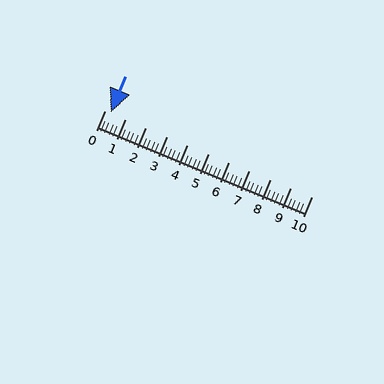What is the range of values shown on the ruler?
The ruler shows values from 0 to 10.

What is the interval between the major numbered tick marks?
The major tick marks are spaced 1 units apart.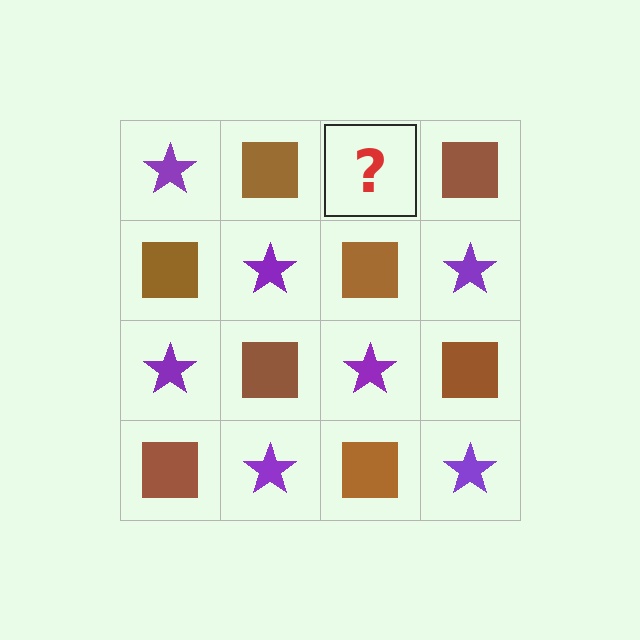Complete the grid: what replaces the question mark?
The question mark should be replaced with a purple star.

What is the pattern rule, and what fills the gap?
The rule is that it alternates purple star and brown square in a checkerboard pattern. The gap should be filled with a purple star.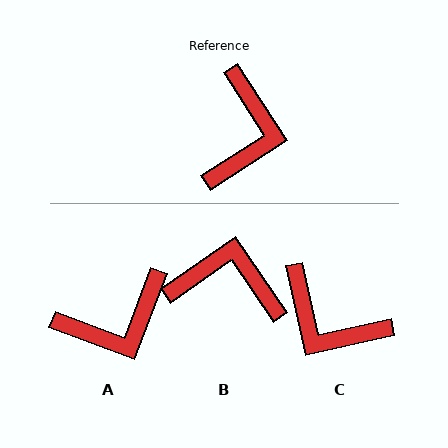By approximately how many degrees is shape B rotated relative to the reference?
Approximately 92 degrees counter-clockwise.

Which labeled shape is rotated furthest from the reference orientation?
C, about 110 degrees away.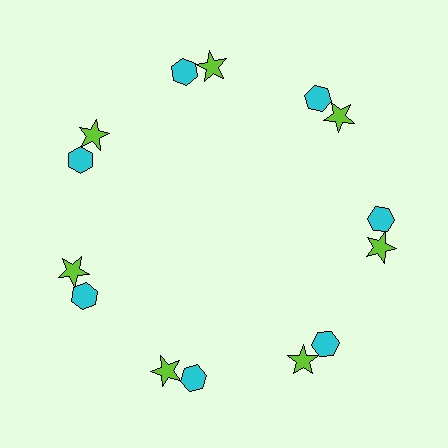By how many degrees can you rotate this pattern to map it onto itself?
The pattern maps onto itself every 51 degrees of rotation.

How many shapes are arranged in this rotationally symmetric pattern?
There are 14 shapes, arranged in 7 groups of 2.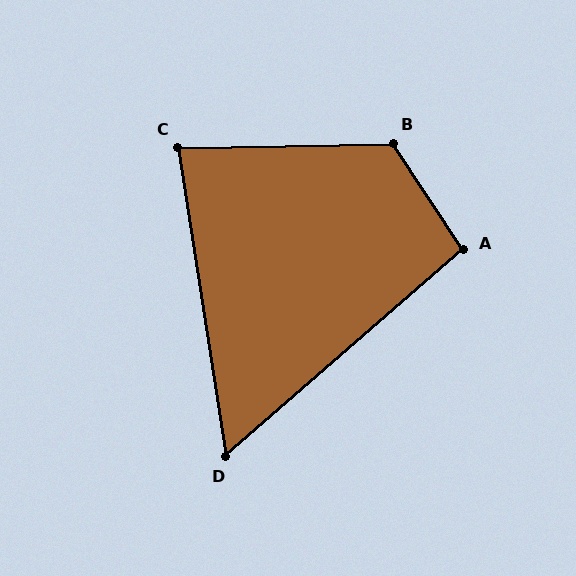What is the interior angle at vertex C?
Approximately 82 degrees (acute).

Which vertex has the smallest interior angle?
D, at approximately 58 degrees.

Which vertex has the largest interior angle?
B, at approximately 122 degrees.